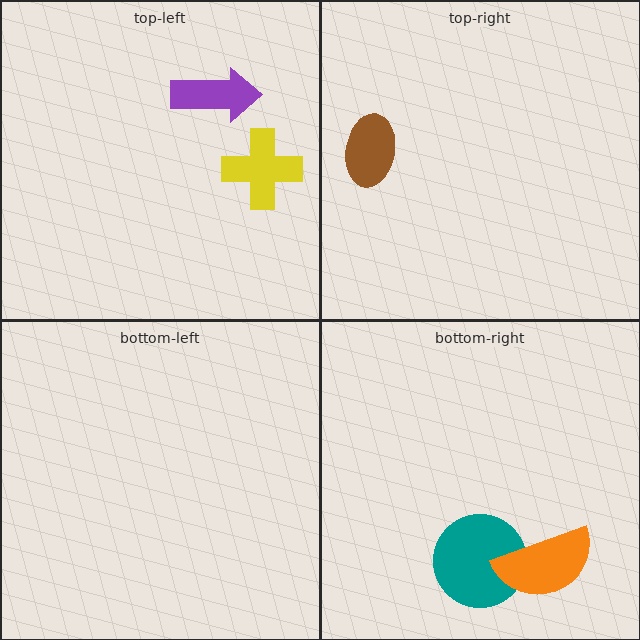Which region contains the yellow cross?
The top-left region.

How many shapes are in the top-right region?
1.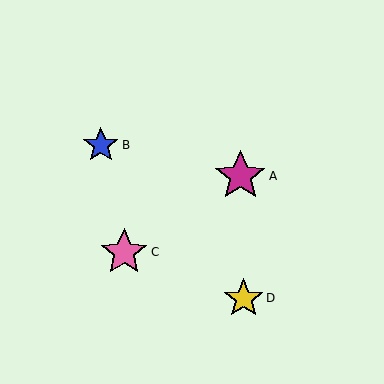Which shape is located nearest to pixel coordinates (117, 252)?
The pink star (labeled C) at (124, 252) is nearest to that location.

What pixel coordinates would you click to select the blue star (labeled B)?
Click at (101, 145) to select the blue star B.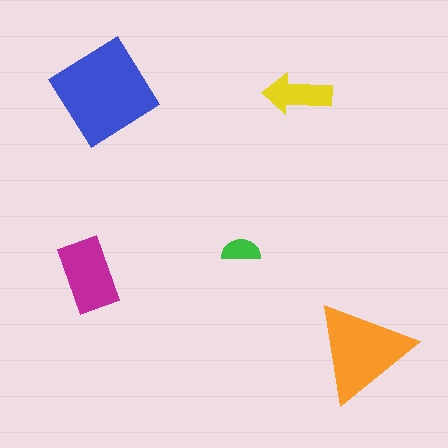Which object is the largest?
The blue diamond.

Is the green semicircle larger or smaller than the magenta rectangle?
Smaller.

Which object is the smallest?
The green semicircle.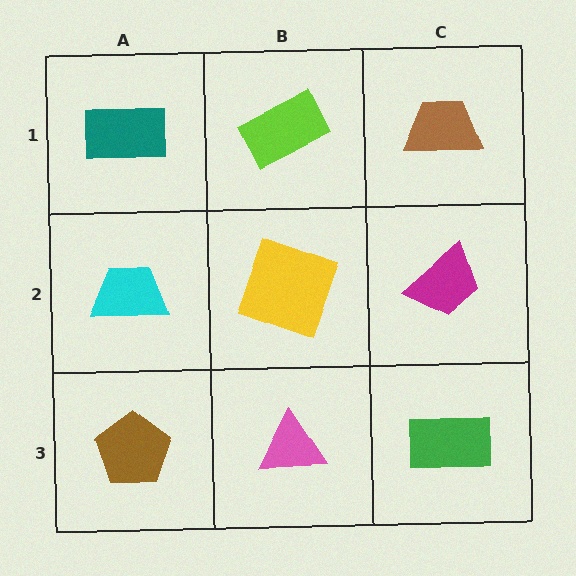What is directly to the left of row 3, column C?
A pink triangle.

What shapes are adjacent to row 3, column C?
A magenta trapezoid (row 2, column C), a pink triangle (row 3, column B).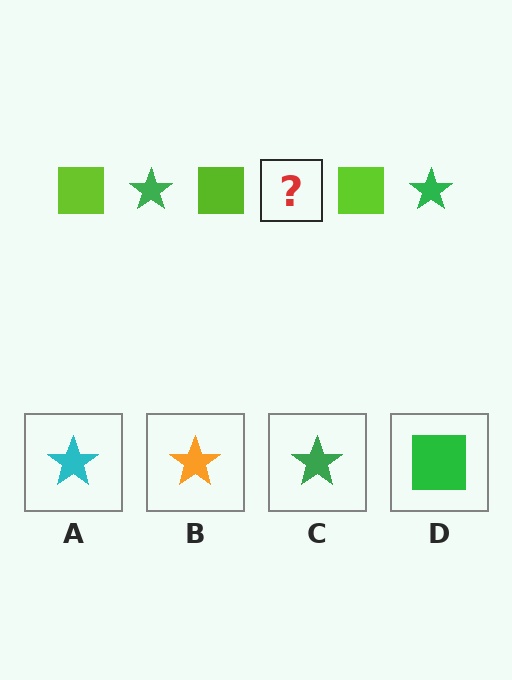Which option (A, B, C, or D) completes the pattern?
C.